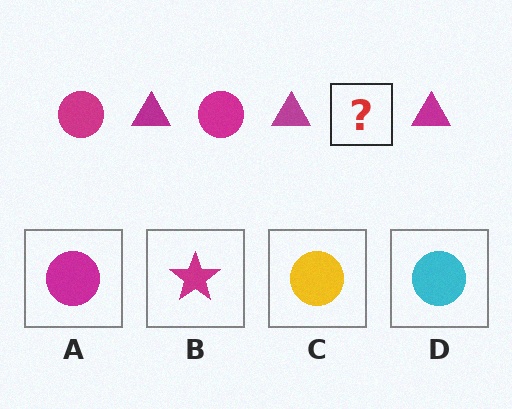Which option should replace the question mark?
Option A.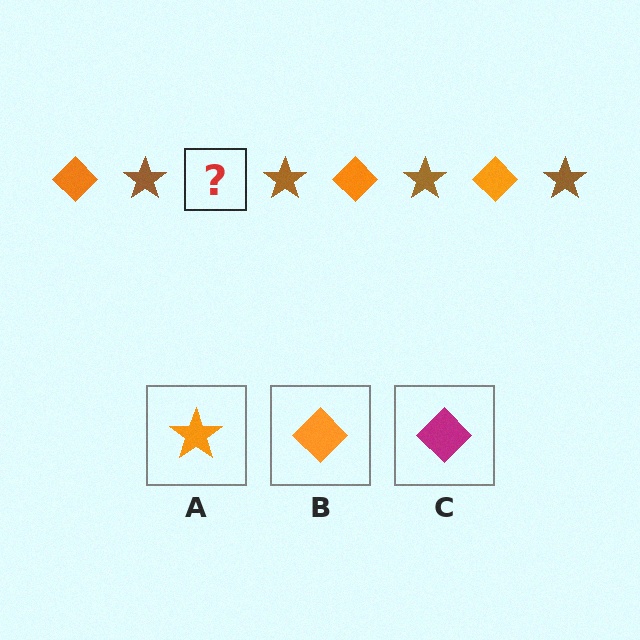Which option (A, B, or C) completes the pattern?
B.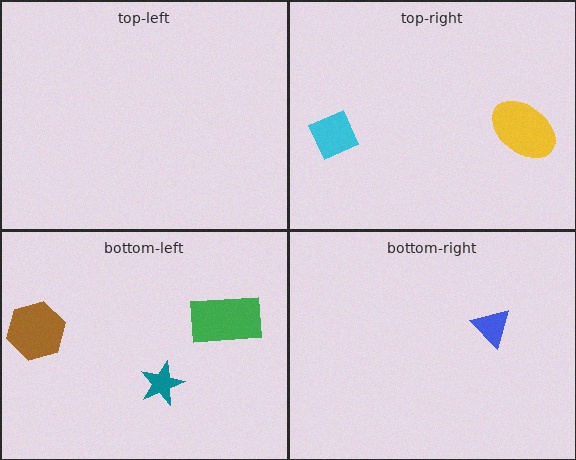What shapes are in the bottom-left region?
The brown hexagon, the teal star, the green rectangle.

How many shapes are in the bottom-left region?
3.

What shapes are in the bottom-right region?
The blue triangle.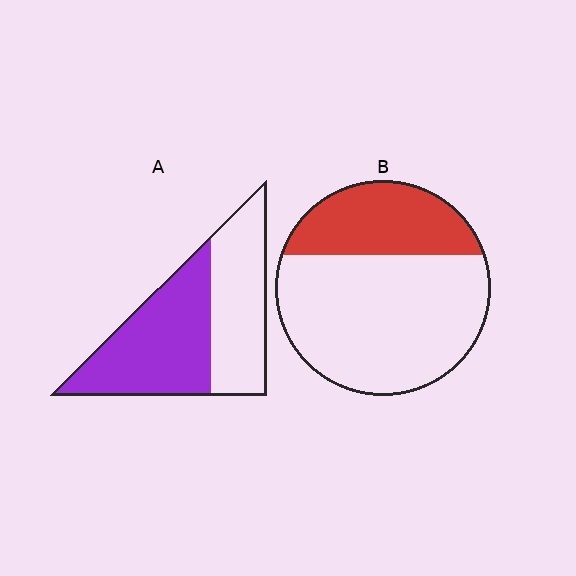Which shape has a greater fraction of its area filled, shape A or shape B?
Shape A.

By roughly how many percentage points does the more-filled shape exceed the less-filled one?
By roughly 25 percentage points (A over B).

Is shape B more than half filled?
No.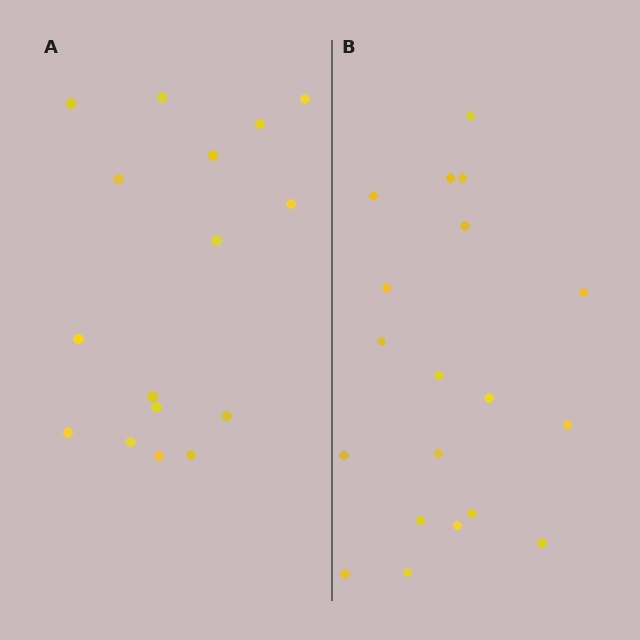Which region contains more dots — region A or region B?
Region B (the right region) has more dots.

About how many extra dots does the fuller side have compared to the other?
Region B has just a few more — roughly 2 or 3 more dots than region A.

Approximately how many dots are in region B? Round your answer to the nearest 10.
About 20 dots. (The exact count is 19, which rounds to 20.)